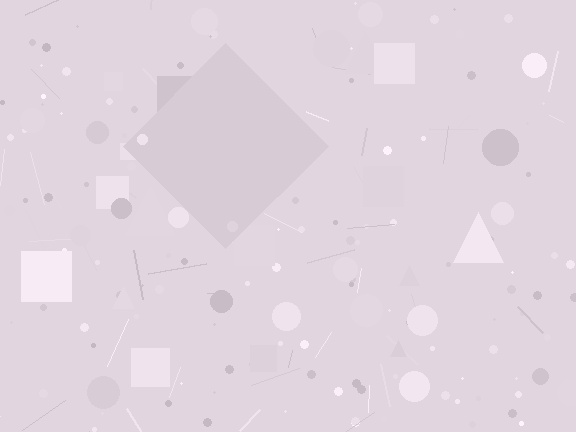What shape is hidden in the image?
A diamond is hidden in the image.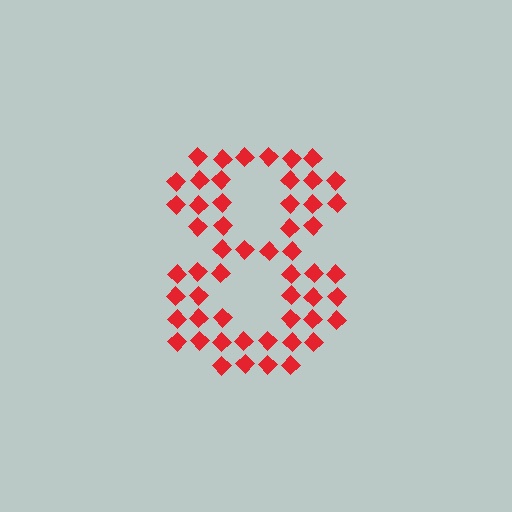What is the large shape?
The large shape is the digit 8.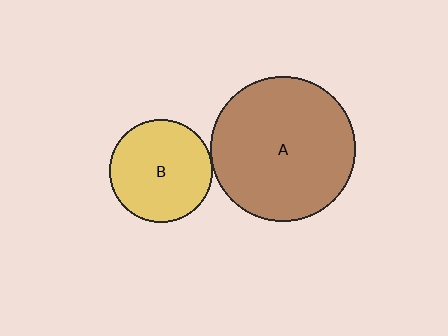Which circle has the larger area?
Circle A (brown).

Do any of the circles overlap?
No, none of the circles overlap.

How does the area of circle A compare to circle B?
Approximately 2.0 times.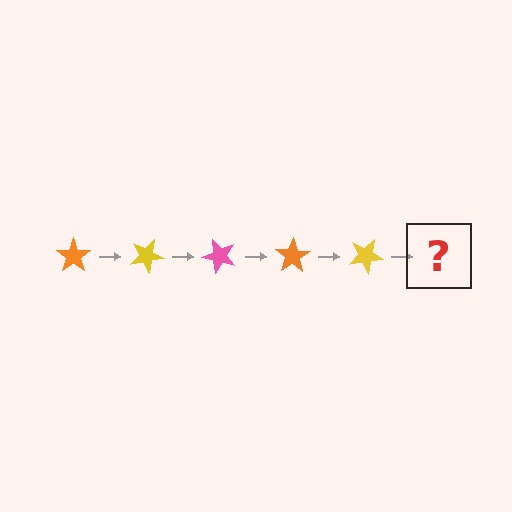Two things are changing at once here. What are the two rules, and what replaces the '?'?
The two rules are that it rotates 25 degrees each step and the color cycles through orange, yellow, and pink. The '?' should be a pink star, rotated 125 degrees from the start.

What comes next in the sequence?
The next element should be a pink star, rotated 125 degrees from the start.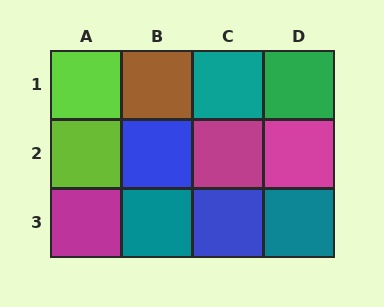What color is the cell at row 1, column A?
Lime.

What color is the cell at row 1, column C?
Teal.